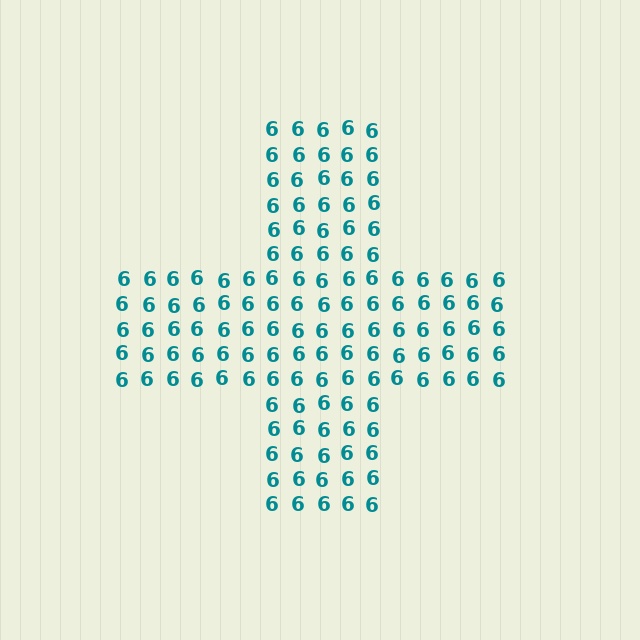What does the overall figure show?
The overall figure shows a cross.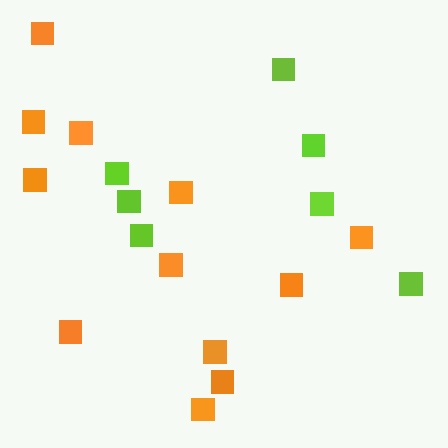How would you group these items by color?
There are 2 groups: one group of orange squares (12) and one group of lime squares (7).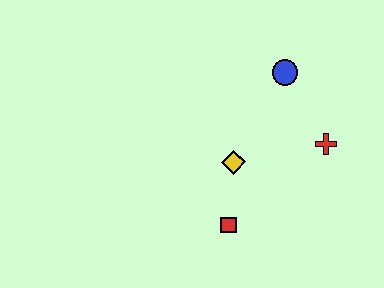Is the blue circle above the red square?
Yes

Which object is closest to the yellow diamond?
The red square is closest to the yellow diamond.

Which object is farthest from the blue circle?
The red square is farthest from the blue circle.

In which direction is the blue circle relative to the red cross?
The blue circle is above the red cross.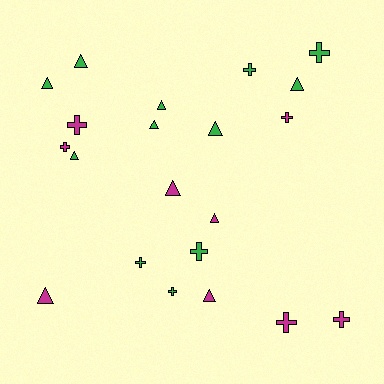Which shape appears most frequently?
Triangle, with 11 objects.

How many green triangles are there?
There are 7 green triangles.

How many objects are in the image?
There are 21 objects.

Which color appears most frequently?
Green, with 12 objects.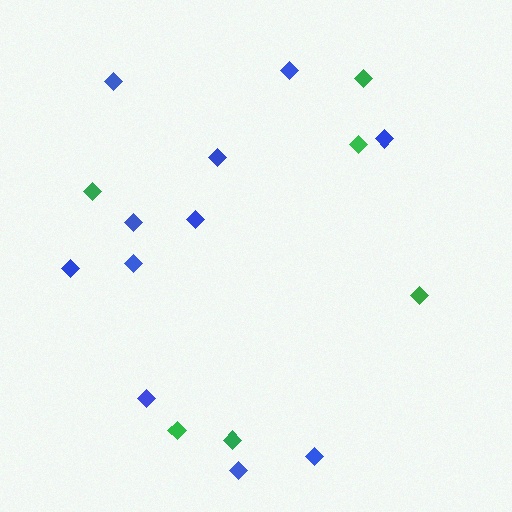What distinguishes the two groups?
There are 2 groups: one group of green diamonds (6) and one group of blue diamonds (11).